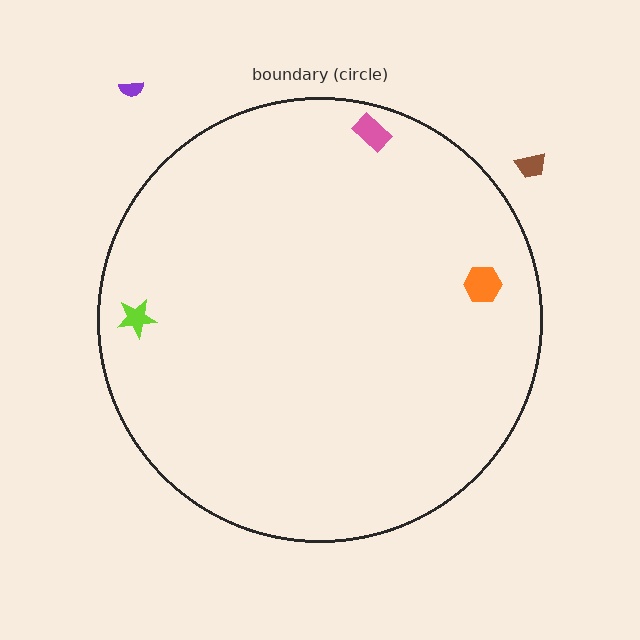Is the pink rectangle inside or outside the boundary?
Inside.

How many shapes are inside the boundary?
3 inside, 2 outside.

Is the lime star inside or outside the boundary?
Inside.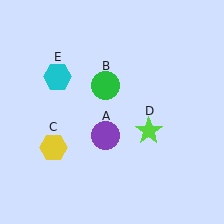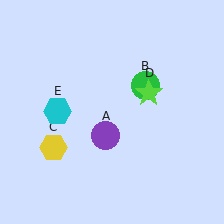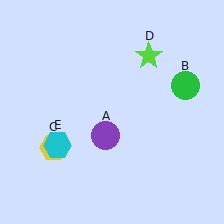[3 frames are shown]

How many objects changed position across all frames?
3 objects changed position: green circle (object B), lime star (object D), cyan hexagon (object E).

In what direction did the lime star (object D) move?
The lime star (object D) moved up.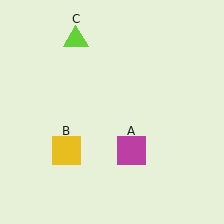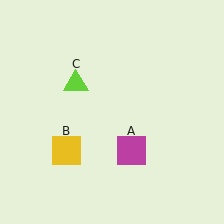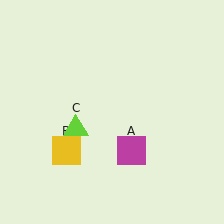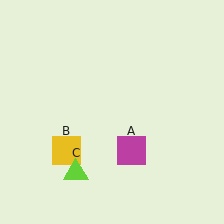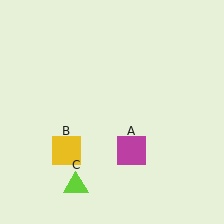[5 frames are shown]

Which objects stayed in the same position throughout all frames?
Magenta square (object A) and yellow square (object B) remained stationary.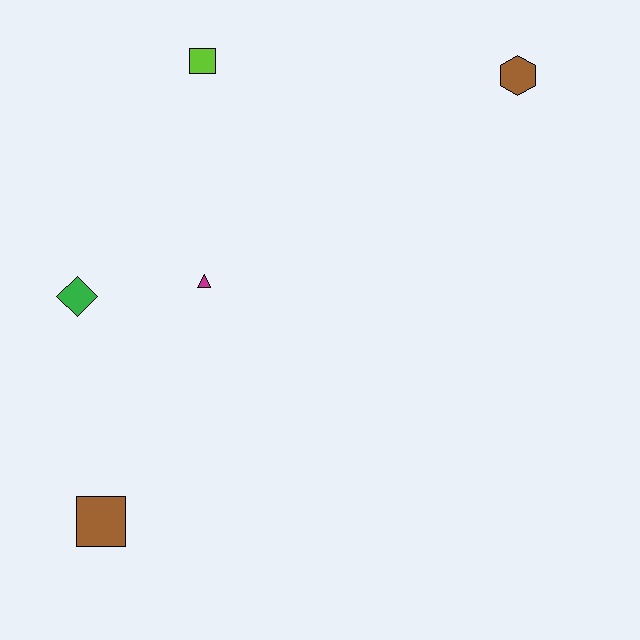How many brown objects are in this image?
There are 2 brown objects.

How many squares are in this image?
There are 2 squares.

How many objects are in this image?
There are 5 objects.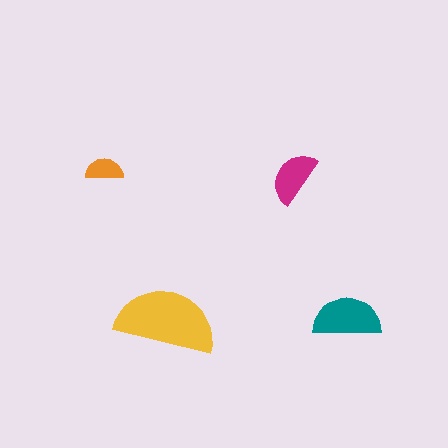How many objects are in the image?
There are 4 objects in the image.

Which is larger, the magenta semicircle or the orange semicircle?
The magenta one.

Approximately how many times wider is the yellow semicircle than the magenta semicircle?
About 2 times wider.